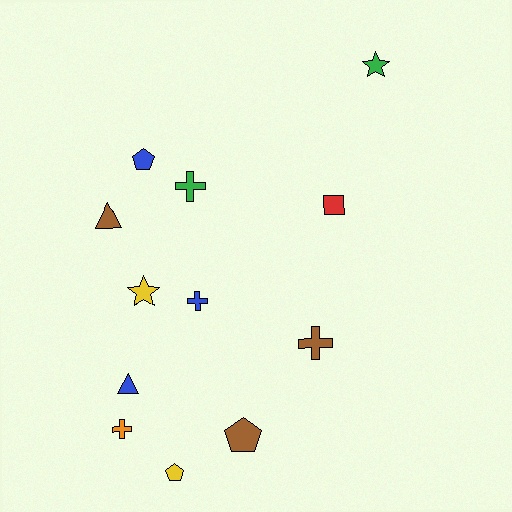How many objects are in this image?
There are 12 objects.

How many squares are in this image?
There is 1 square.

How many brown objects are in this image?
There are 3 brown objects.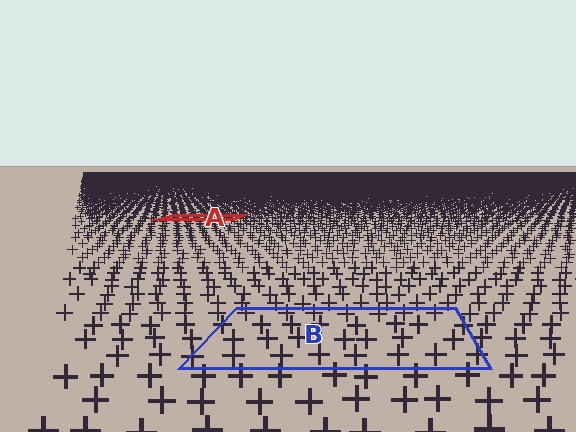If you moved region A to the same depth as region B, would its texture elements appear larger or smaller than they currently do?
They would appear larger. At a closer depth, the same texture elements are projected at a bigger on-screen size.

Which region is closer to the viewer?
Region B is closer. The texture elements there are larger and more spread out.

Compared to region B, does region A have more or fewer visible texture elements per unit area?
Region A has more texture elements per unit area — they are packed more densely because it is farther away.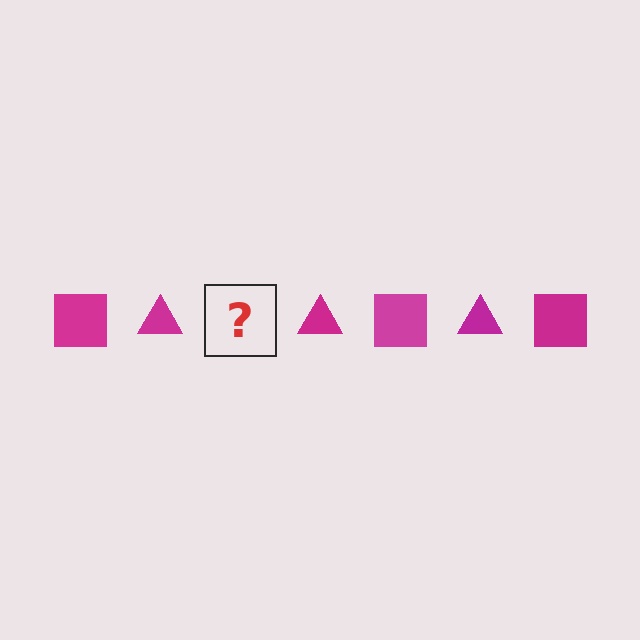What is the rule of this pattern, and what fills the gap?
The rule is that the pattern cycles through square, triangle shapes in magenta. The gap should be filled with a magenta square.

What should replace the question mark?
The question mark should be replaced with a magenta square.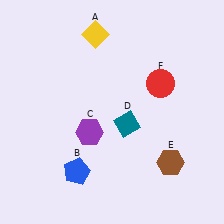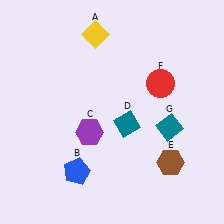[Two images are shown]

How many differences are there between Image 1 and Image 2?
There is 1 difference between the two images.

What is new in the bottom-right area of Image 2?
A teal diamond (G) was added in the bottom-right area of Image 2.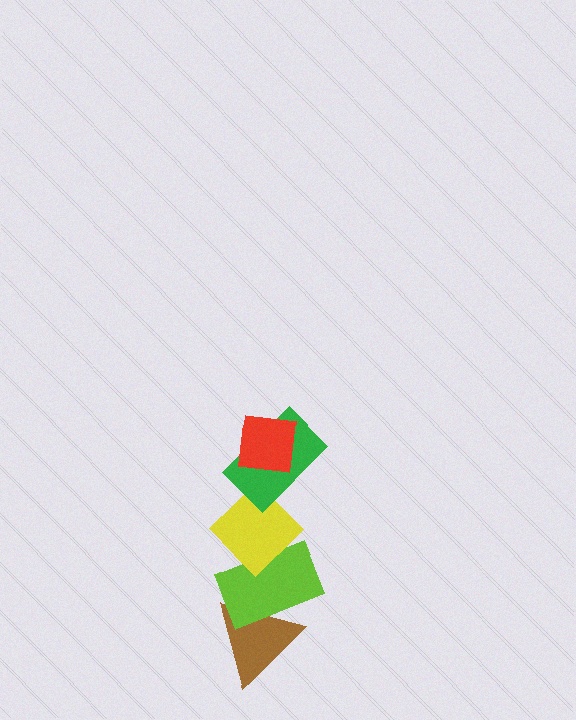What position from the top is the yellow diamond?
The yellow diamond is 3rd from the top.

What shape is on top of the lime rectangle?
The yellow diamond is on top of the lime rectangle.